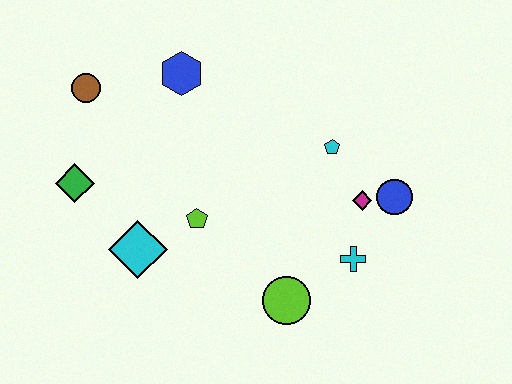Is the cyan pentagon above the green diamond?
Yes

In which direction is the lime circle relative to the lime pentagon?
The lime circle is to the right of the lime pentagon.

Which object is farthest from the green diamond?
The blue circle is farthest from the green diamond.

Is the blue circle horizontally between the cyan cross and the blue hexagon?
No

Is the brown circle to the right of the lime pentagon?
No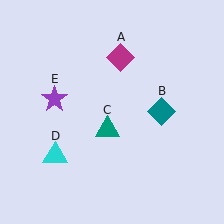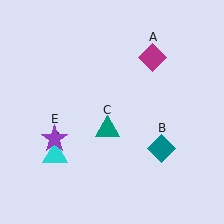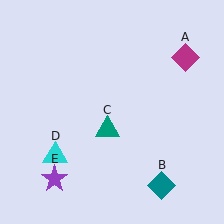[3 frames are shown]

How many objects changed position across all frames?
3 objects changed position: magenta diamond (object A), teal diamond (object B), purple star (object E).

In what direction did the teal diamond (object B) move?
The teal diamond (object B) moved down.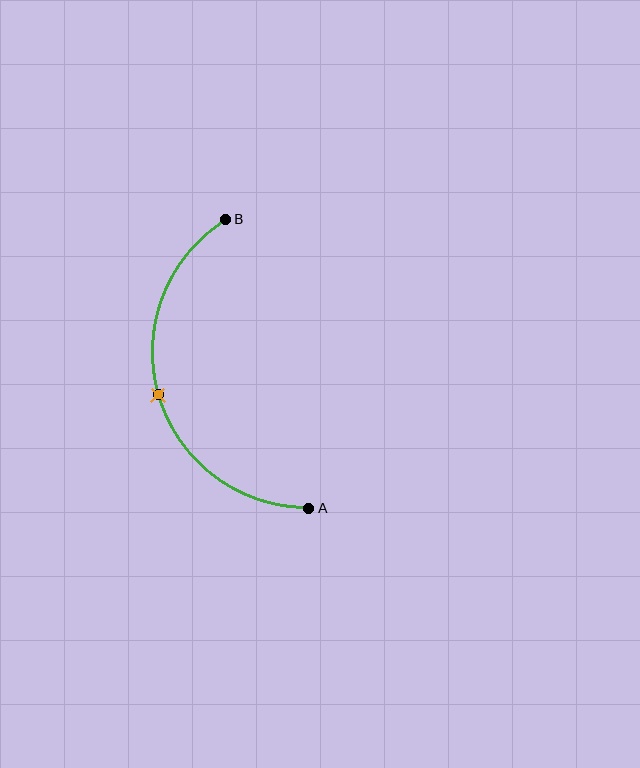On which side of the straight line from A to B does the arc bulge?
The arc bulges to the left of the straight line connecting A and B.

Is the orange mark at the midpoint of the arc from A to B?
Yes. The orange mark lies on the arc at equal arc-length from both A and B — it is the arc midpoint.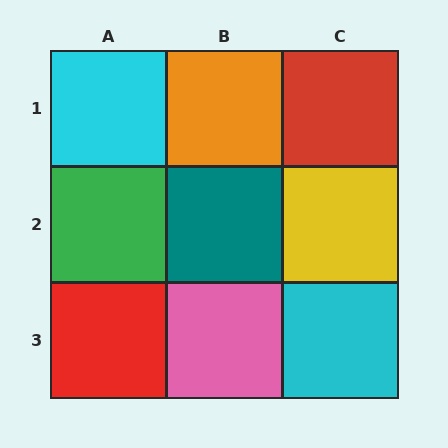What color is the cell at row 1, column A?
Cyan.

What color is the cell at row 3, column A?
Red.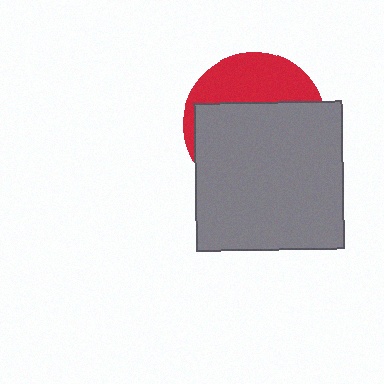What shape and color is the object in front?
The object in front is a gray square.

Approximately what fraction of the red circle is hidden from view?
Roughly 66% of the red circle is hidden behind the gray square.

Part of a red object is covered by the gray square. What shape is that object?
It is a circle.